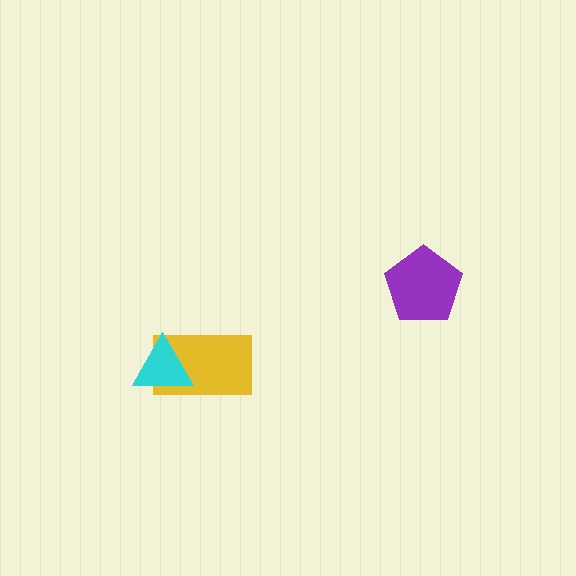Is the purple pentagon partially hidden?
No, no other shape covers it.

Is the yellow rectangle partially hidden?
Yes, it is partially covered by another shape.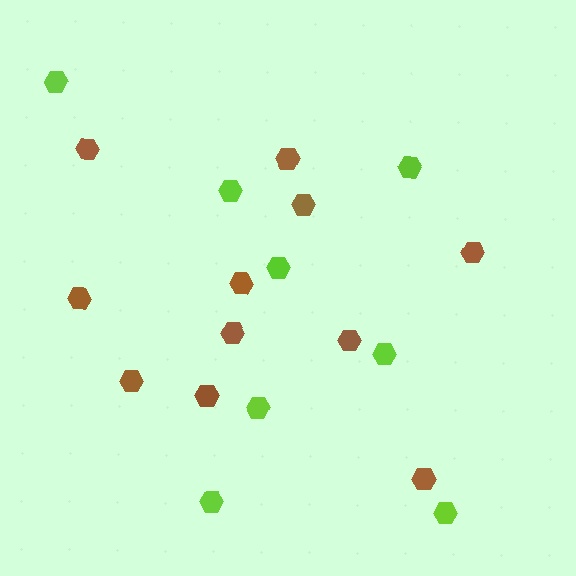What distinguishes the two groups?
There are 2 groups: one group of lime hexagons (8) and one group of brown hexagons (11).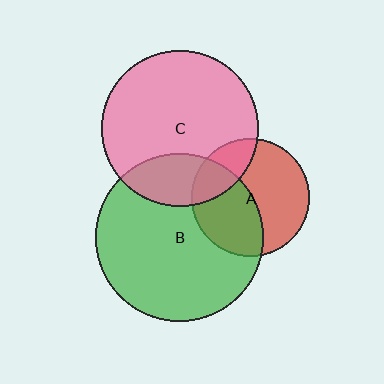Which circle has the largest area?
Circle B (green).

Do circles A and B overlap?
Yes.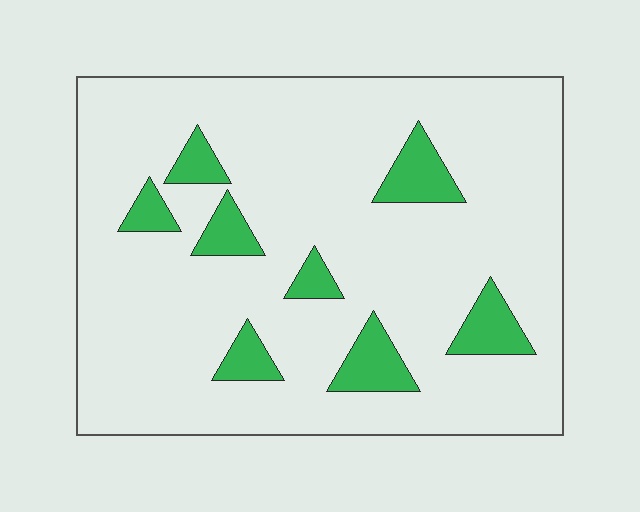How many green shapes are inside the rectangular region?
8.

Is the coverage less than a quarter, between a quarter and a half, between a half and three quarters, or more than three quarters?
Less than a quarter.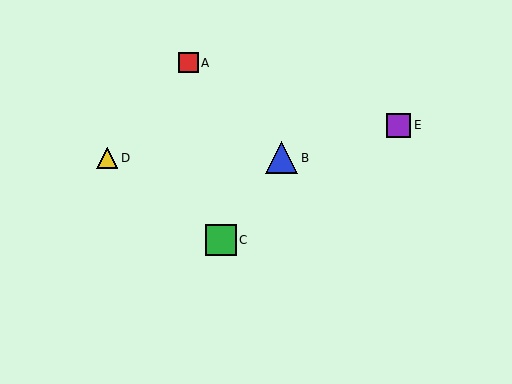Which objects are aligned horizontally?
Objects B, D are aligned horizontally.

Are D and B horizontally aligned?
Yes, both are at y≈158.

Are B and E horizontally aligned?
No, B is at y≈158 and E is at y≈125.